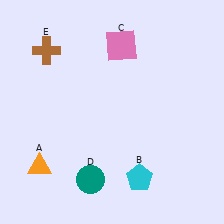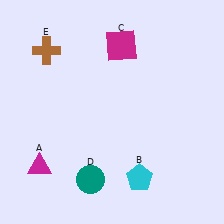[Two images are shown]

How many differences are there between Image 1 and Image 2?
There are 2 differences between the two images.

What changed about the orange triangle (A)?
In Image 1, A is orange. In Image 2, it changed to magenta.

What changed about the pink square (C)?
In Image 1, C is pink. In Image 2, it changed to magenta.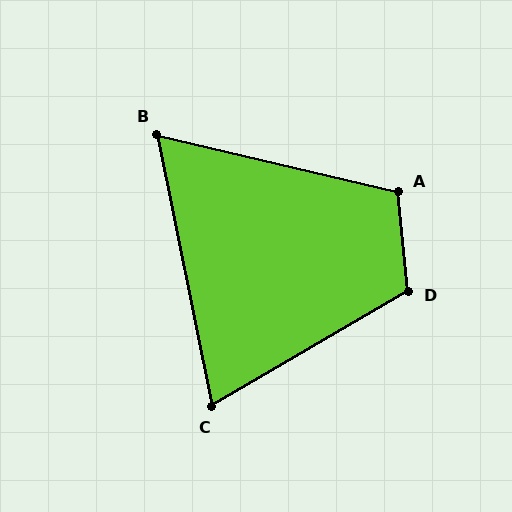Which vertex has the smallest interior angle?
B, at approximately 65 degrees.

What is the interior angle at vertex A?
Approximately 109 degrees (obtuse).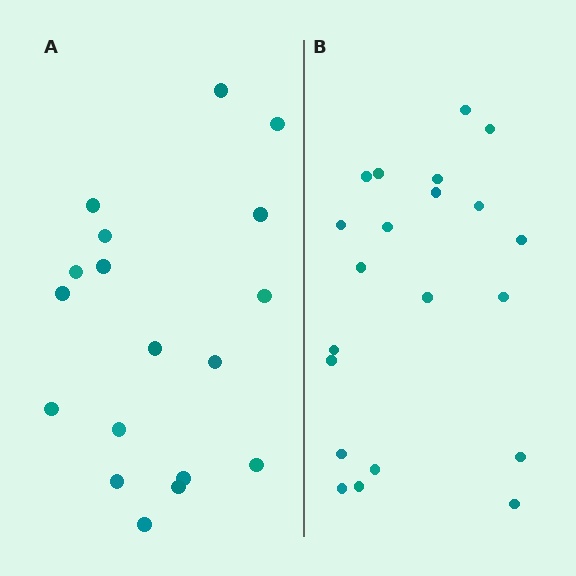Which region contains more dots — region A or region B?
Region B (the right region) has more dots.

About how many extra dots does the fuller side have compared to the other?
Region B has just a few more — roughly 2 or 3 more dots than region A.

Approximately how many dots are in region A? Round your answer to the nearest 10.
About 20 dots. (The exact count is 18, which rounds to 20.)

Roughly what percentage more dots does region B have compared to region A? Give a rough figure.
About 15% more.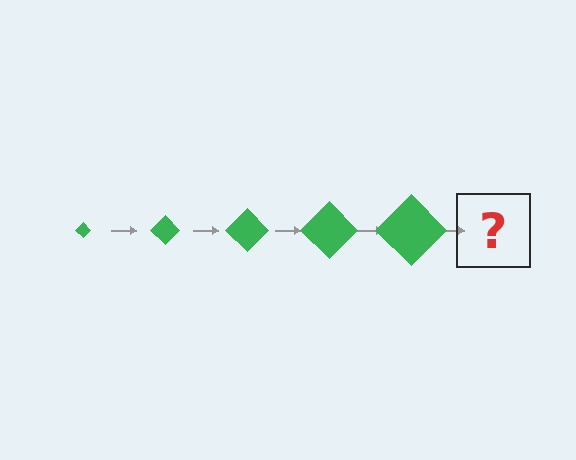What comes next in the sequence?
The next element should be a green diamond, larger than the previous one.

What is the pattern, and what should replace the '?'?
The pattern is that the diamond gets progressively larger each step. The '?' should be a green diamond, larger than the previous one.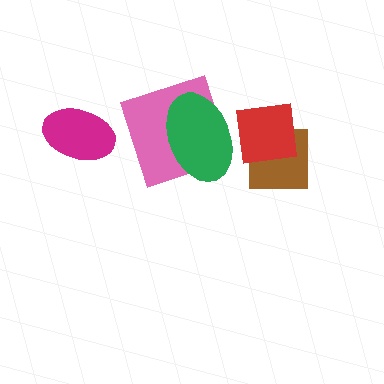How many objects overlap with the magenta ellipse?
0 objects overlap with the magenta ellipse.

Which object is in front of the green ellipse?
The red square is in front of the green ellipse.